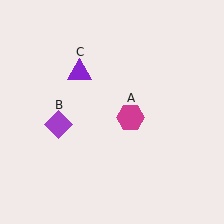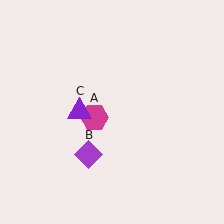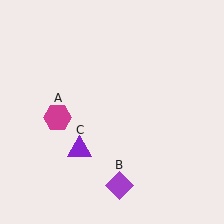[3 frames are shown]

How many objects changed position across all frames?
3 objects changed position: magenta hexagon (object A), purple diamond (object B), purple triangle (object C).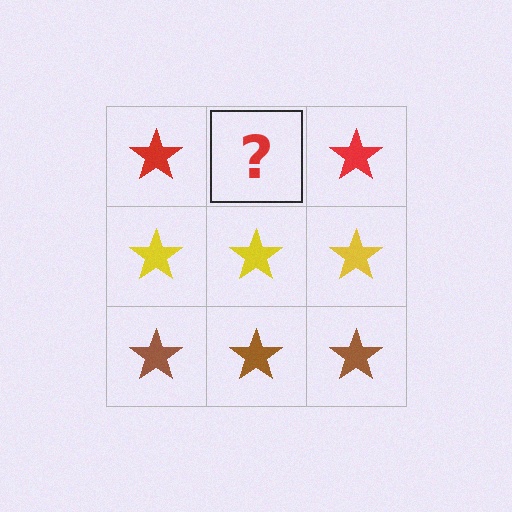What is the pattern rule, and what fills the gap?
The rule is that each row has a consistent color. The gap should be filled with a red star.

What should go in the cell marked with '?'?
The missing cell should contain a red star.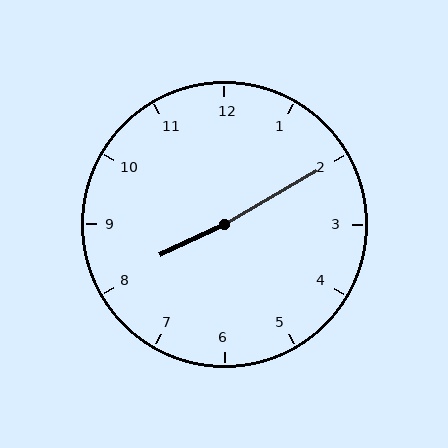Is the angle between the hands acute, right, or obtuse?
It is obtuse.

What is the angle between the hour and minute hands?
Approximately 175 degrees.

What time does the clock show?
8:10.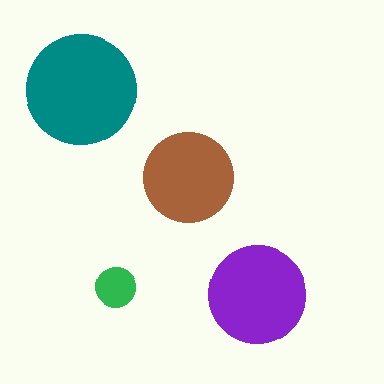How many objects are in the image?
There are 4 objects in the image.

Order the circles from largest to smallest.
the teal one, the purple one, the brown one, the green one.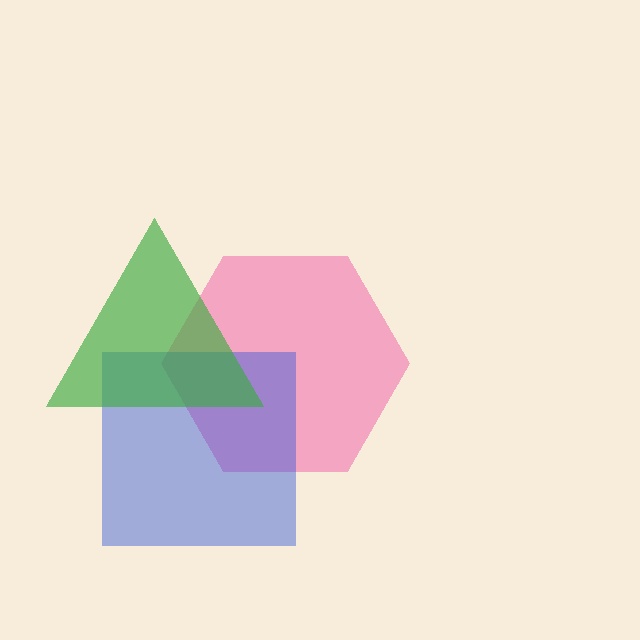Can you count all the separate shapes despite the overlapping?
Yes, there are 3 separate shapes.